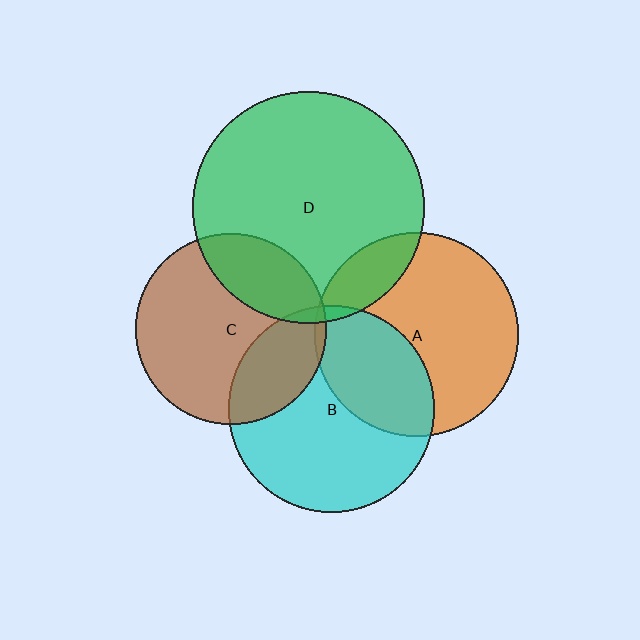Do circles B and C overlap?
Yes.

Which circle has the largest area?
Circle D (green).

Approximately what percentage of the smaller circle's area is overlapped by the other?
Approximately 25%.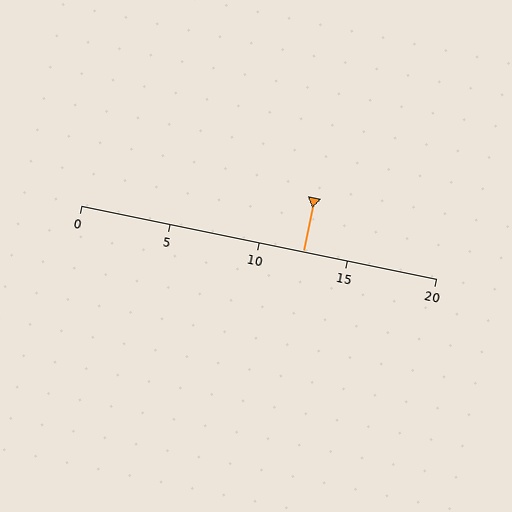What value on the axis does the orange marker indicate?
The marker indicates approximately 12.5.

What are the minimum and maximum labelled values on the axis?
The axis runs from 0 to 20.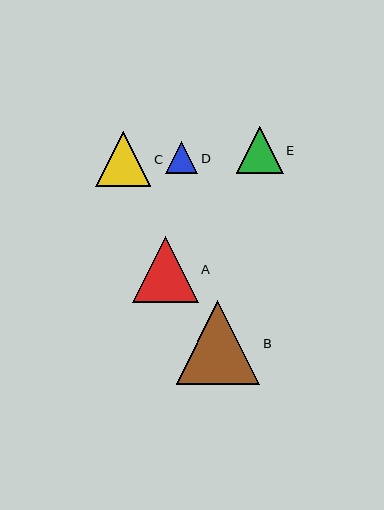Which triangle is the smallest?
Triangle D is the smallest with a size of approximately 32 pixels.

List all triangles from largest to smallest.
From largest to smallest: B, A, C, E, D.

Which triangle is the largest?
Triangle B is the largest with a size of approximately 84 pixels.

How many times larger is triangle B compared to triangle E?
Triangle B is approximately 1.8 times the size of triangle E.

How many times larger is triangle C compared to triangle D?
Triangle C is approximately 1.7 times the size of triangle D.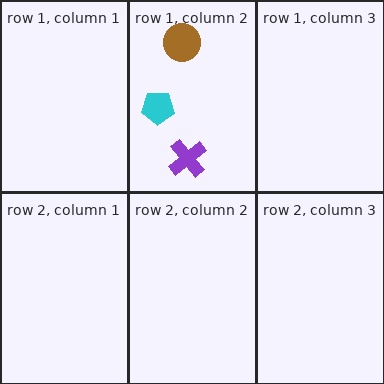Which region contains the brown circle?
The row 1, column 2 region.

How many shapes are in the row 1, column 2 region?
3.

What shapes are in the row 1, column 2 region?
The purple cross, the cyan pentagon, the brown circle.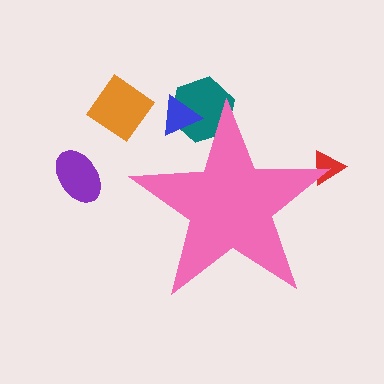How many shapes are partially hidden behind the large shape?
3 shapes are partially hidden.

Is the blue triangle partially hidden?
Yes, the blue triangle is partially hidden behind the pink star.